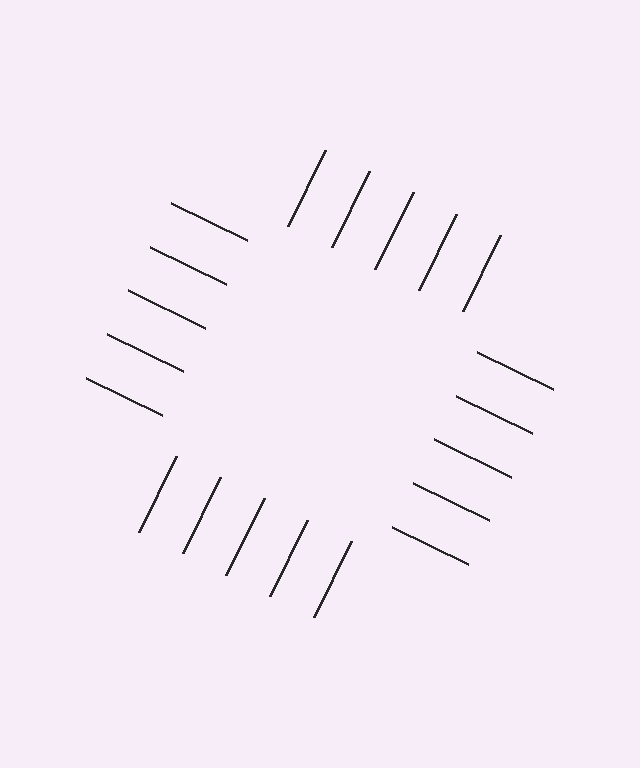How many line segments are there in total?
20 — 5 along each of the 4 edges.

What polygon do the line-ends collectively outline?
An illusory square — the line segments terminate on its edges but no continuous stroke is drawn.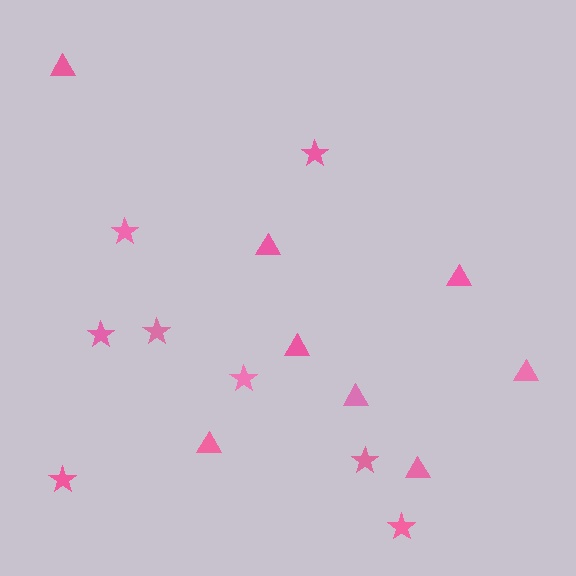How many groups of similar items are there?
There are 2 groups: one group of triangles (8) and one group of stars (8).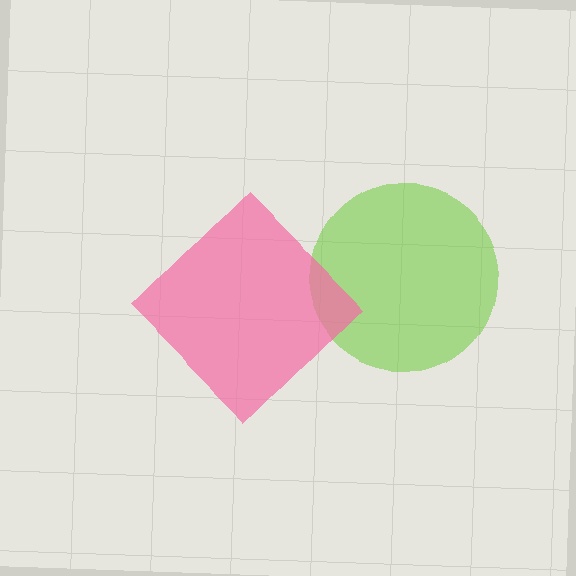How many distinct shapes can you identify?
There are 2 distinct shapes: a lime circle, a pink diamond.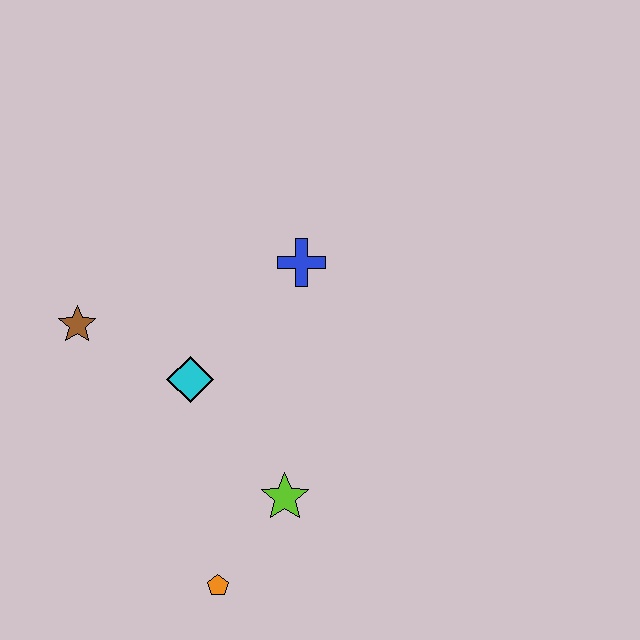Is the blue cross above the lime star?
Yes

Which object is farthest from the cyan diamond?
The orange pentagon is farthest from the cyan diamond.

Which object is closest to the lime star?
The orange pentagon is closest to the lime star.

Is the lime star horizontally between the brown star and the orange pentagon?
No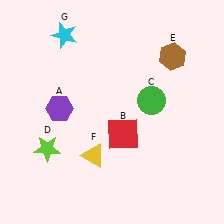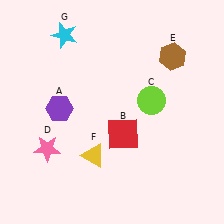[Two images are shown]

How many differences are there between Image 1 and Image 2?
There are 2 differences between the two images.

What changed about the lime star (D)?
In Image 1, D is lime. In Image 2, it changed to pink.